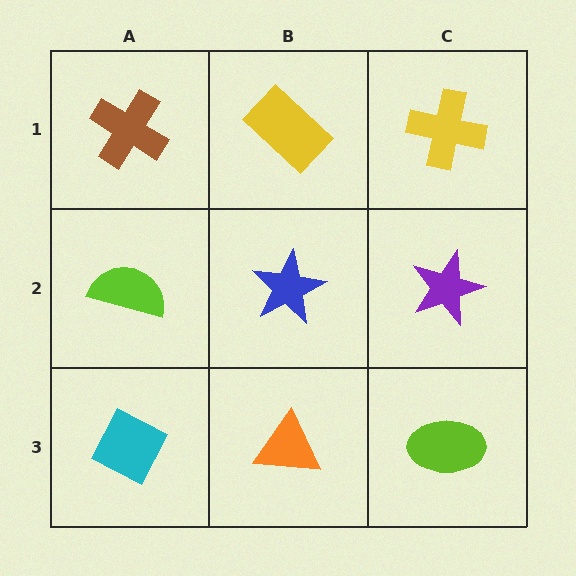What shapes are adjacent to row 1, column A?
A lime semicircle (row 2, column A), a yellow rectangle (row 1, column B).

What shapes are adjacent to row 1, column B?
A blue star (row 2, column B), a brown cross (row 1, column A), a yellow cross (row 1, column C).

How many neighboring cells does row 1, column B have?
3.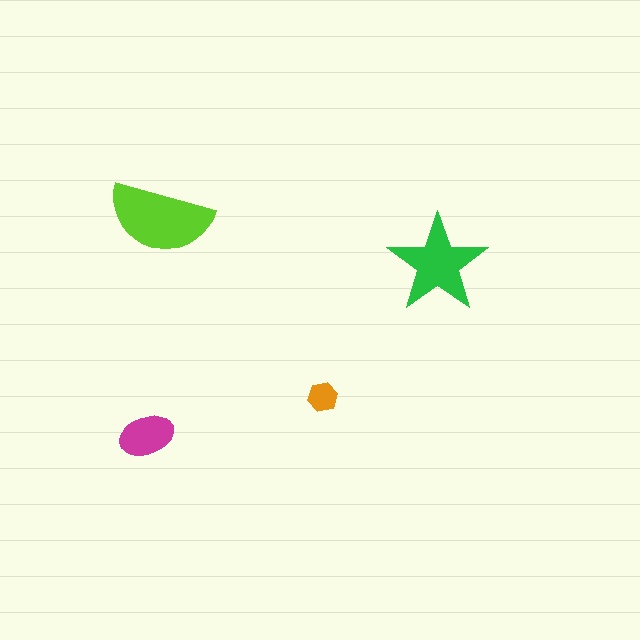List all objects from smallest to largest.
The orange hexagon, the magenta ellipse, the green star, the lime semicircle.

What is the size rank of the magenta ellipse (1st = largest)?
3rd.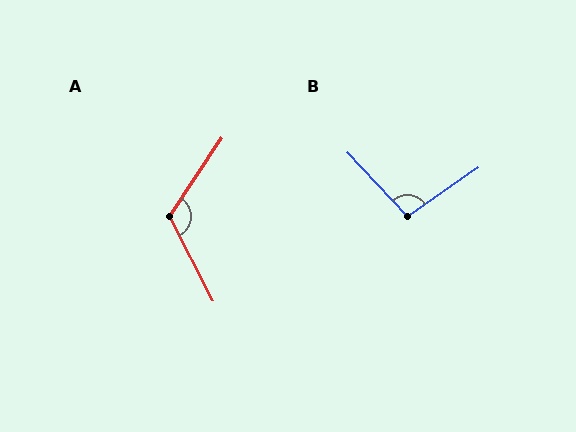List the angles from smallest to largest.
B (99°), A (118°).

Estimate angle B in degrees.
Approximately 99 degrees.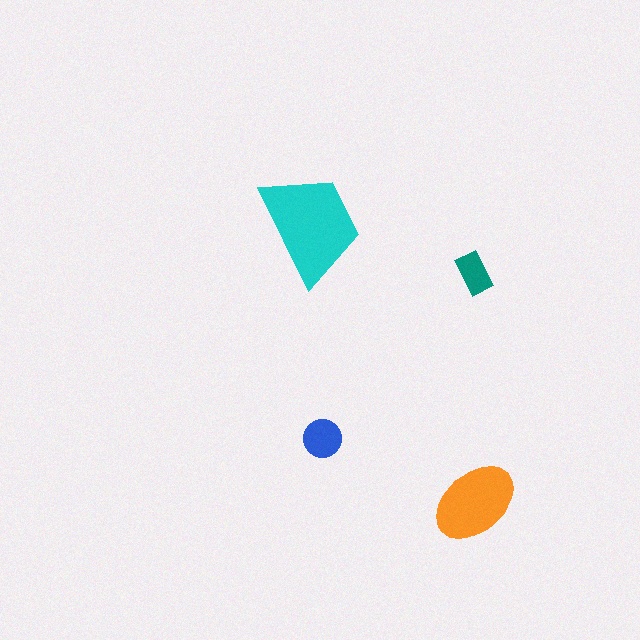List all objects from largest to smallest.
The cyan trapezoid, the orange ellipse, the blue circle, the teal rectangle.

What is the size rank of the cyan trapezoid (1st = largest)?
1st.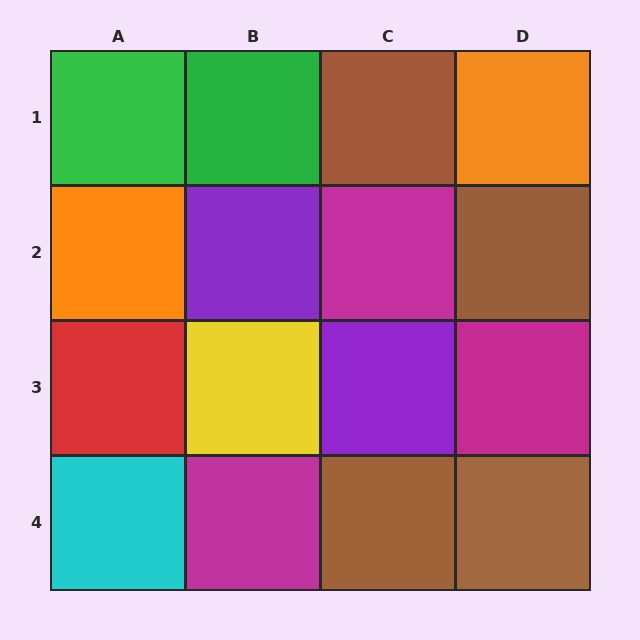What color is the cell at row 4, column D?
Brown.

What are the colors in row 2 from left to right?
Orange, purple, magenta, brown.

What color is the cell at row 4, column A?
Cyan.